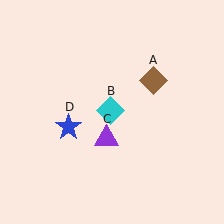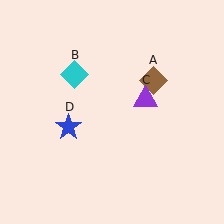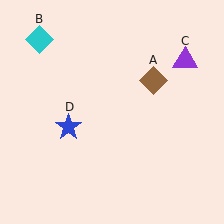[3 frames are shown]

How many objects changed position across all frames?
2 objects changed position: cyan diamond (object B), purple triangle (object C).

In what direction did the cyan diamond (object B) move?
The cyan diamond (object B) moved up and to the left.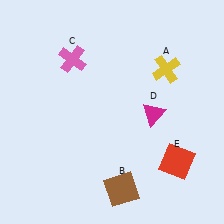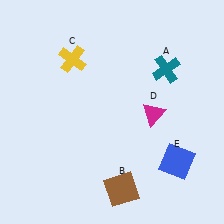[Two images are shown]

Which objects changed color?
A changed from yellow to teal. C changed from pink to yellow. E changed from red to blue.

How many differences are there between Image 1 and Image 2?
There are 3 differences between the two images.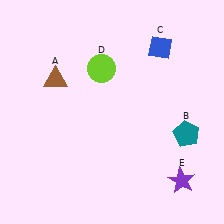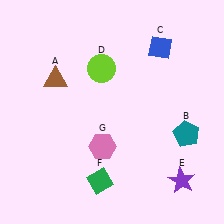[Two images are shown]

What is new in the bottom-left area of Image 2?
A pink hexagon (G) was added in the bottom-left area of Image 2.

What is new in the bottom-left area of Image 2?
A green diamond (F) was added in the bottom-left area of Image 2.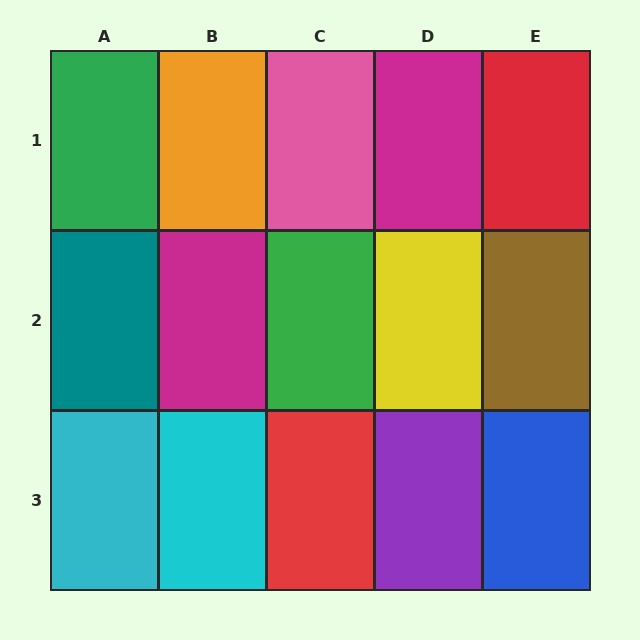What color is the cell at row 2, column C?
Green.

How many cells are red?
2 cells are red.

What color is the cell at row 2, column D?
Yellow.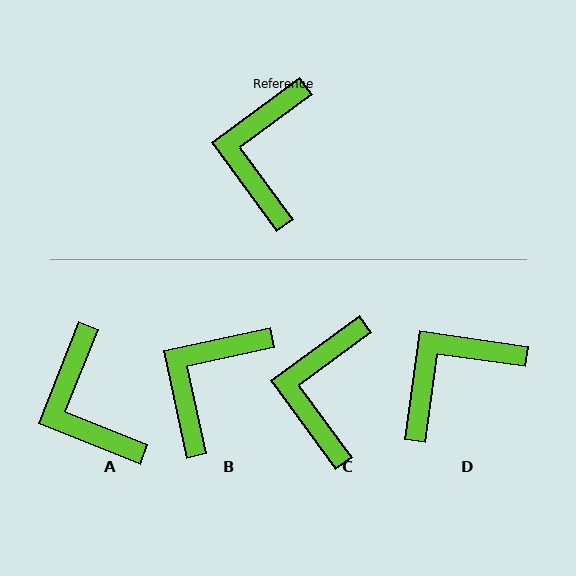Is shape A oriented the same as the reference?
No, it is off by about 32 degrees.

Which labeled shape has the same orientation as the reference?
C.